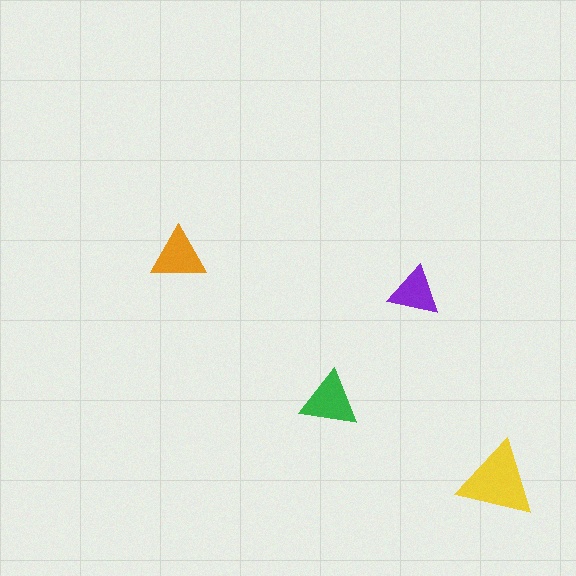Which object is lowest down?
The yellow triangle is bottommost.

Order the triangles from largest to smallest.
the yellow one, the green one, the orange one, the purple one.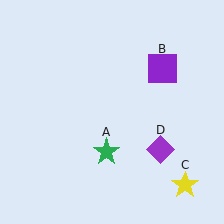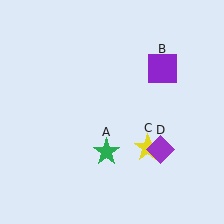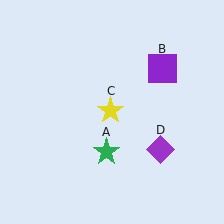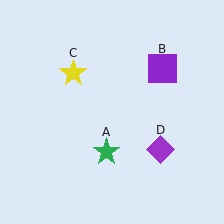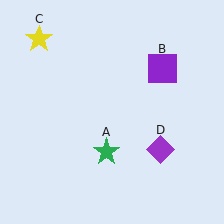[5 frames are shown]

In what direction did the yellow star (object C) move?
The yellow star (object C) moved up and to the left.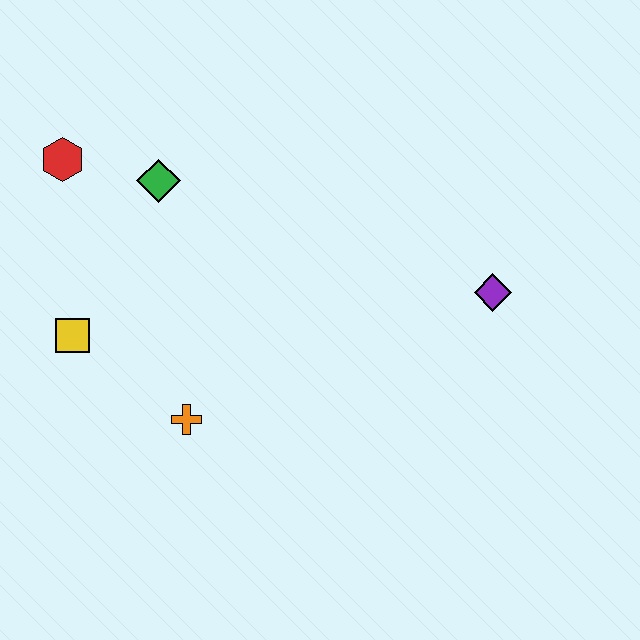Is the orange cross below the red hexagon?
Yes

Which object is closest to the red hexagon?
The green diamond is closest to the red hexagon.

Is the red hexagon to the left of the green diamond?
Yes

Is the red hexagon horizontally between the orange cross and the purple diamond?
No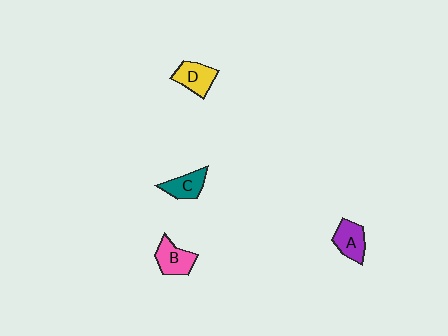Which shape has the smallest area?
Shape C (teal).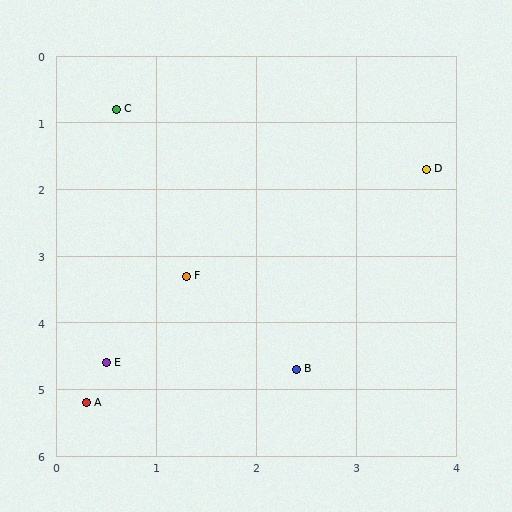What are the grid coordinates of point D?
Point D is at approximately (3.7, 1.7).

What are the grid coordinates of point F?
Point F is at approximately (1.3, 3.3).